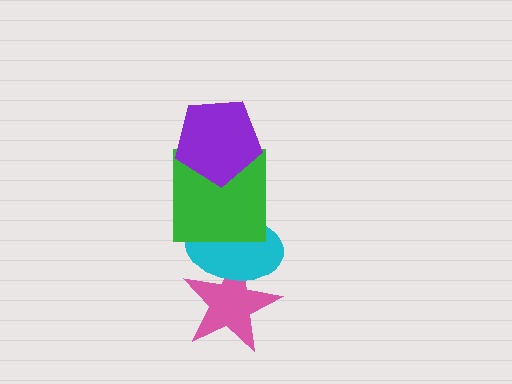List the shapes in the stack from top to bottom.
From top to bottom: the purple pentagon, the green square, the cyan ellipse, the pink star.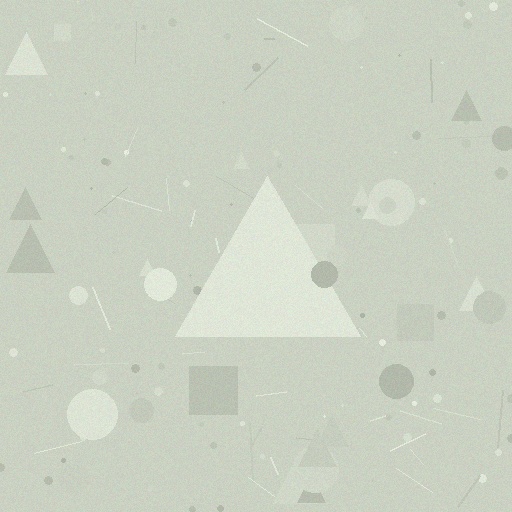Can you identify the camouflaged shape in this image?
The camouflaged shape is a triangle.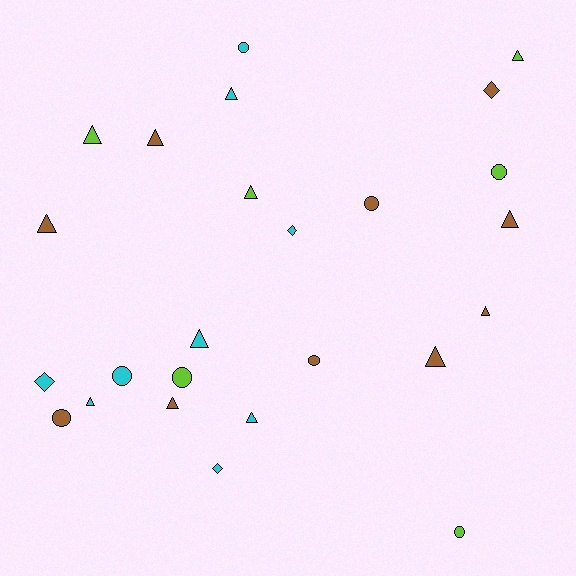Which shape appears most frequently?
Triangle, with 13 objects.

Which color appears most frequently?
Brown, with 10 objects.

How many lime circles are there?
There are 3 lime circles.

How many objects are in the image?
There are 25 objects.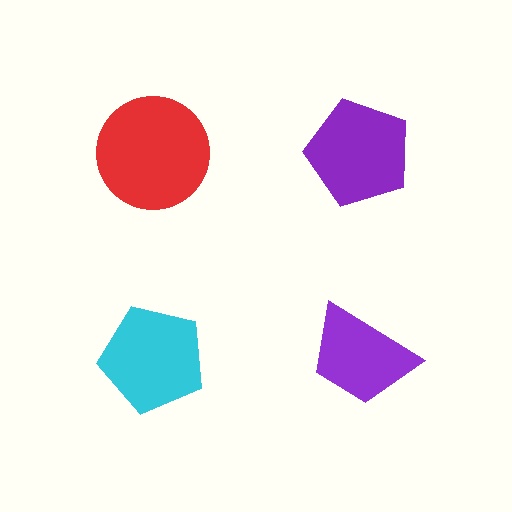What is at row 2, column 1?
A cyan pentagon.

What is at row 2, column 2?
A purple trapezoid.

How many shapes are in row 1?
2 shapes.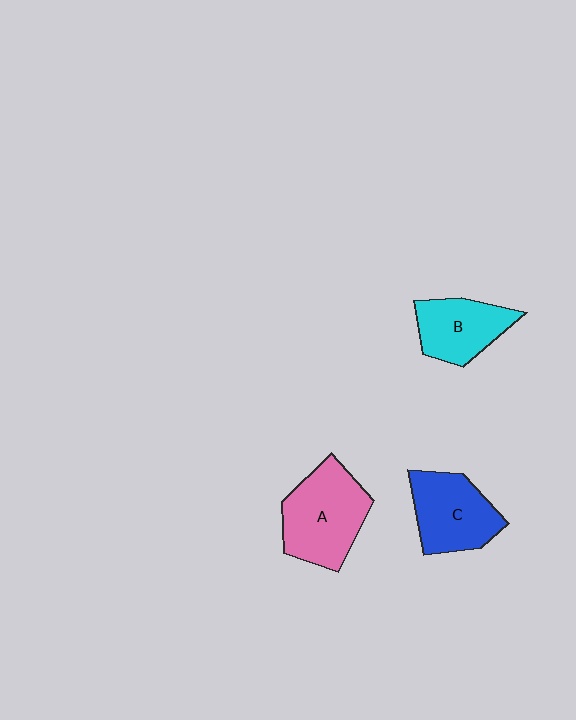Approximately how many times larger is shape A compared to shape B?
Approximately 1.4 times.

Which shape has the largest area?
Shape A (pink).